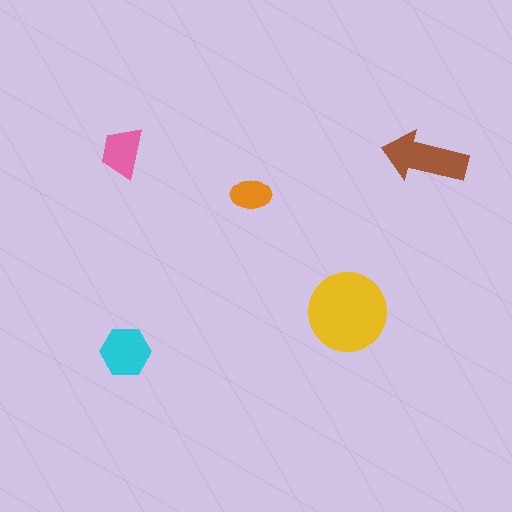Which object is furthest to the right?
The brown arrow is rightmost.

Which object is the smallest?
The orange ellipse.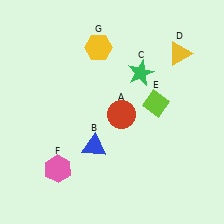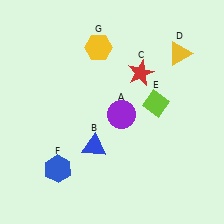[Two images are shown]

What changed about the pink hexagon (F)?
In Image 1, F is pink. In Image 2, it changed to blue.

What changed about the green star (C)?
In Image 1, C is green. In Image 2, it changed to red.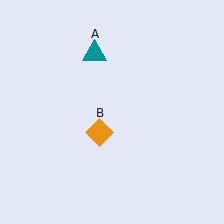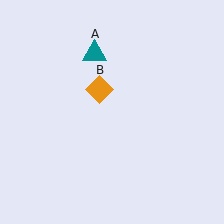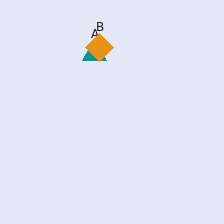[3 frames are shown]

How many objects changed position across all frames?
1 object changed position: orange diamond (object B).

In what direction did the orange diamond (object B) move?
The orange diamond (object B) moved up.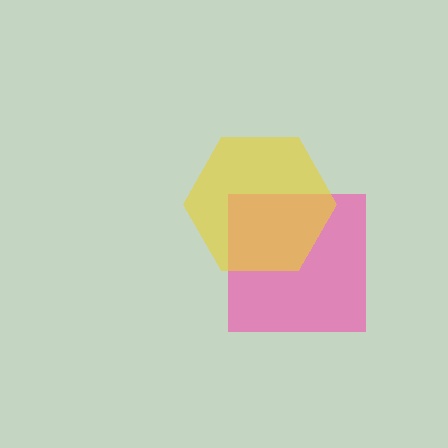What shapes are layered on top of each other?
The layered shapes are: a pink square, a yellow hexagon.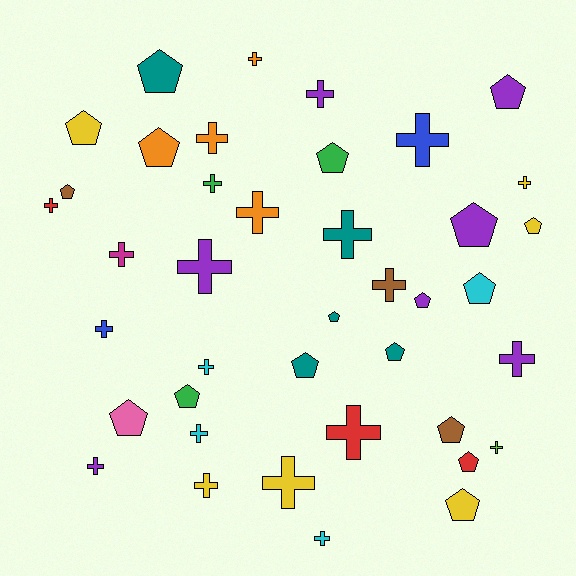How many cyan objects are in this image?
There are 4 cyan objects.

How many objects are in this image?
There are 40 objects.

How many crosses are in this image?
There are 22 crosses.